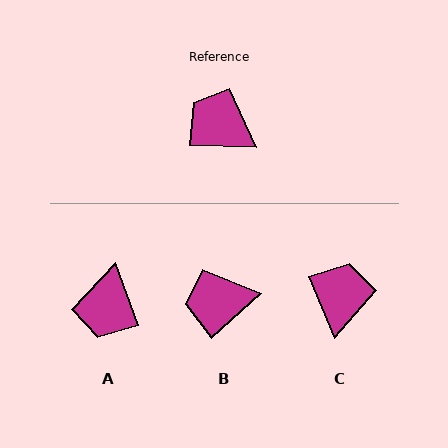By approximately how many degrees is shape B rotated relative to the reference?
Approximately 43 degrees counter-clockwise.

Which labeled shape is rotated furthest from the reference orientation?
A, about 112 degrees away.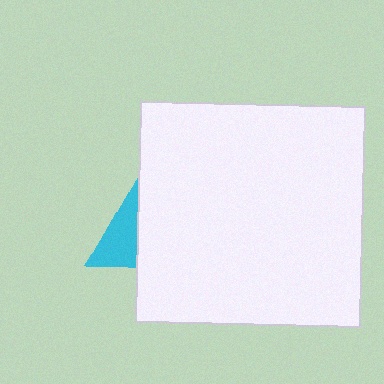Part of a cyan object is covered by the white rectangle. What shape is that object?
It is a triangle.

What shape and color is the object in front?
The object in front is a white rectangle.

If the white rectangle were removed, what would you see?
You would see the complete cyan triangle.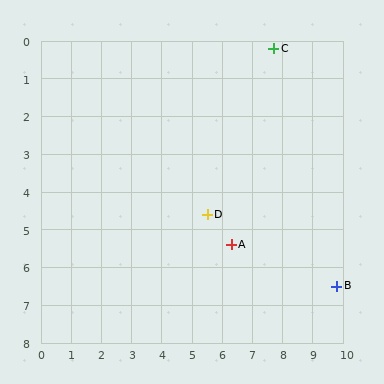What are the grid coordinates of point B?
Point B is at approximately (9.8, 6.5).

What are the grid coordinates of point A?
Point A is at approximately (6.3, 5.4).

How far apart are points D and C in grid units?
Points D and C are about 4.9 grid units apart.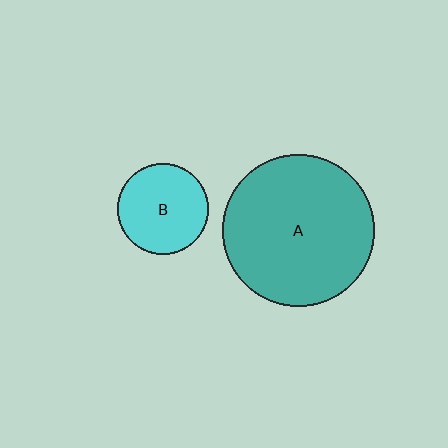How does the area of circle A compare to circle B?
Approximately 2.8 times.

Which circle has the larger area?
Circle A (teal).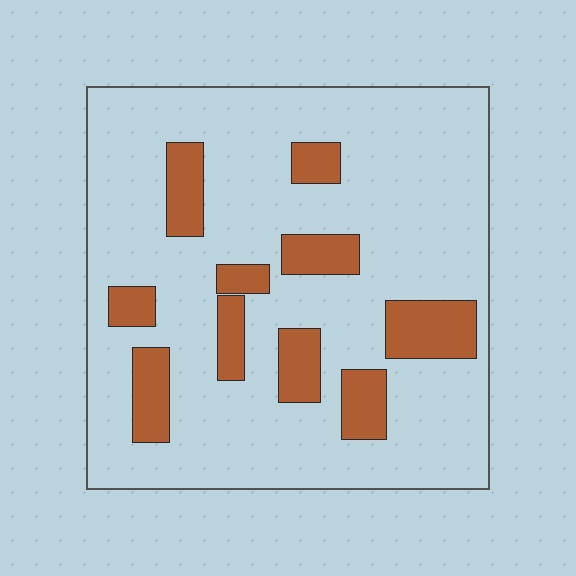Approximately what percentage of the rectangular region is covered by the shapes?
Approximately 20%.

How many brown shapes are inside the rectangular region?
10.